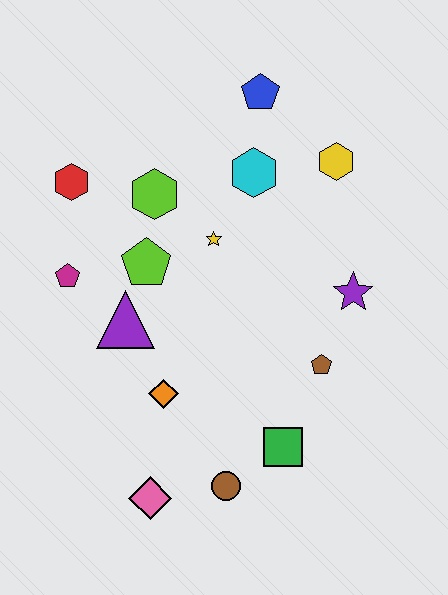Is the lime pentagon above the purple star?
Yes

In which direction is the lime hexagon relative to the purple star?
The lime hexagon is to the left of the purple star.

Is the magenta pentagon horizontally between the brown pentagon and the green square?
No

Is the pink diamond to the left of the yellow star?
Yes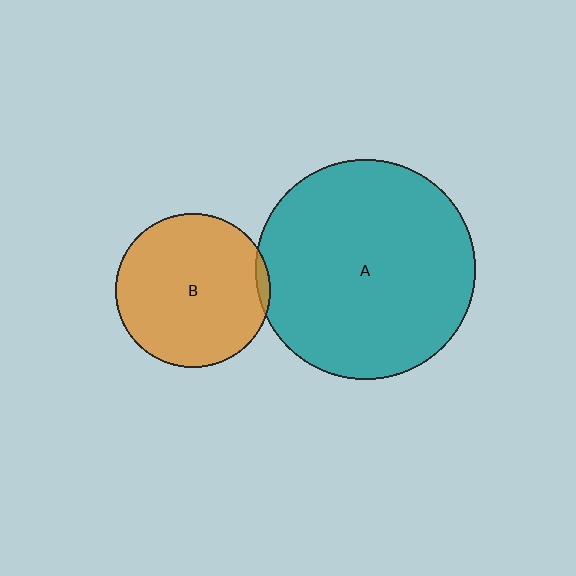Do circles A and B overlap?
Yes.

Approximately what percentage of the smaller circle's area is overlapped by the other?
Approximately 5%.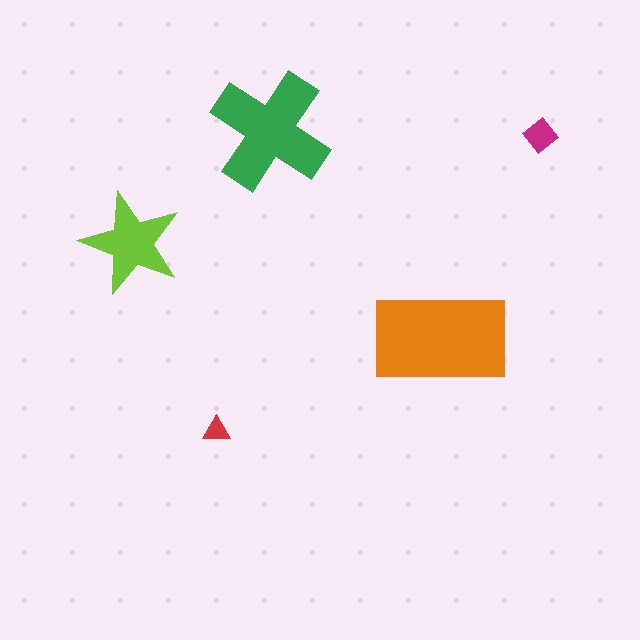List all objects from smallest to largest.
The red triangle, the magenta diamond, the lime star, the green cross, the orange rectangle.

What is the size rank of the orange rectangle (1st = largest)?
1st.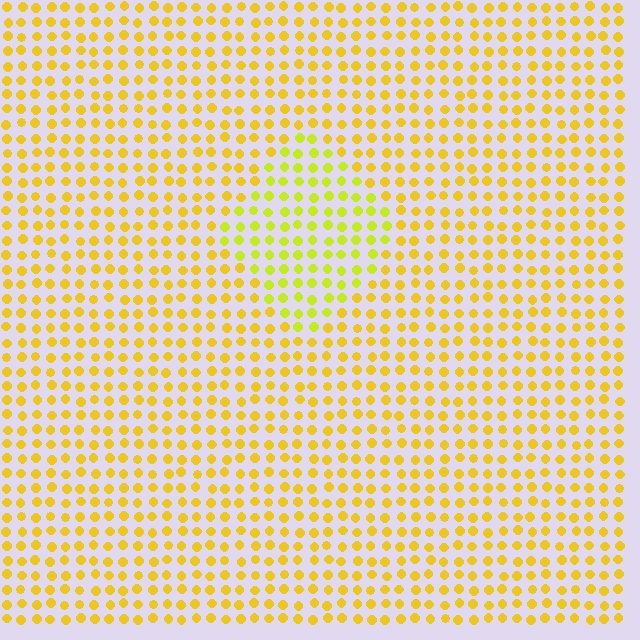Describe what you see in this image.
The image is filled with small yellow elements in a uniform arrangement. A diamond-shaped region is visible where the elements are tinted to a slightly different hue, forming a subtle color boundary.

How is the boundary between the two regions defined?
The boundary is defined purely by a slight shift in hue (about 23 degrees). Spacing, size, and orientation are identical on both sides.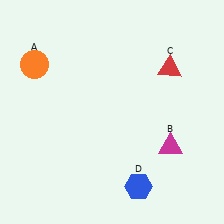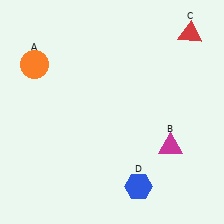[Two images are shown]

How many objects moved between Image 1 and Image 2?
1 object moved between the two images.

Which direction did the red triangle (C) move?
The red triangle (C) moved up.